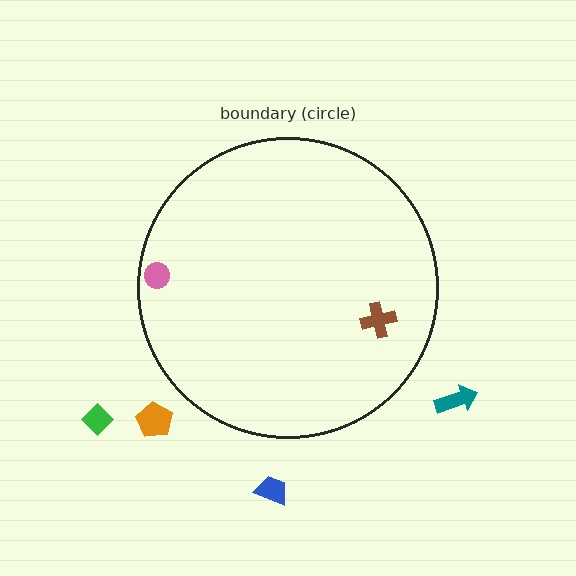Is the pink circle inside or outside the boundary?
Inside.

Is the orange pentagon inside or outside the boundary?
Outside.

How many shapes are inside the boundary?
2 inside, 4 outside.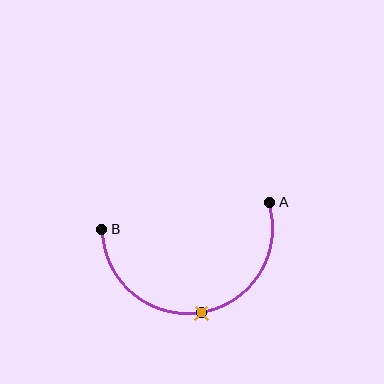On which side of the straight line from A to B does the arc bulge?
The arc bulges below the straight line connecting A and B.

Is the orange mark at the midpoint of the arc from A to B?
Yes. The orange mark lies on the arc at equal arc-length from both A and B — it is the arc midpoint.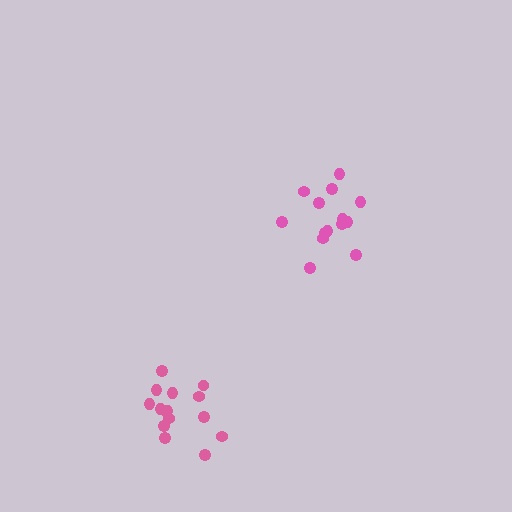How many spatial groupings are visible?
There are 2 spatial groupings.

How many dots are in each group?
Group 1: 15 dots, Group 2: 15 dots (30 total).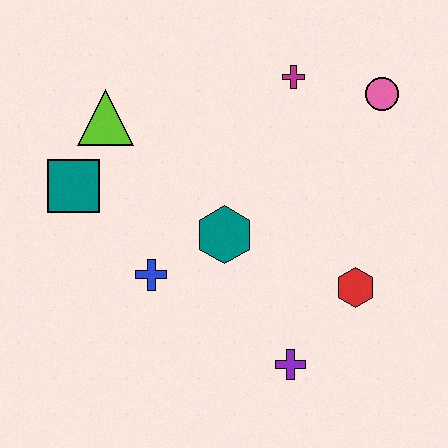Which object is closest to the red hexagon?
The purple cross is closest to the red hexagon.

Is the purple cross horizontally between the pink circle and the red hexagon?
No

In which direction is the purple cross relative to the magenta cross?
The purple cross is below the magenta cross.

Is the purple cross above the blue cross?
No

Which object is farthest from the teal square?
The pink circle is farthest from the teal square.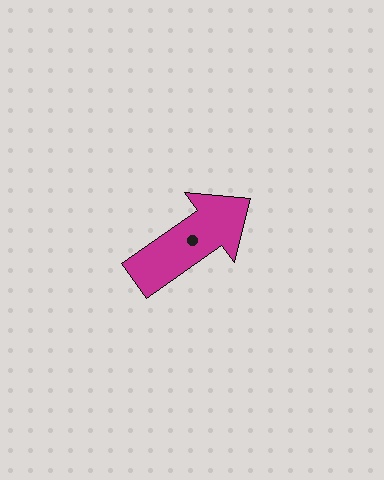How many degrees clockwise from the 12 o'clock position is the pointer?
Approximately 55 degrees.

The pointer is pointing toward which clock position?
Roughly 2 o'clock.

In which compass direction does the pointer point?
Northeast.